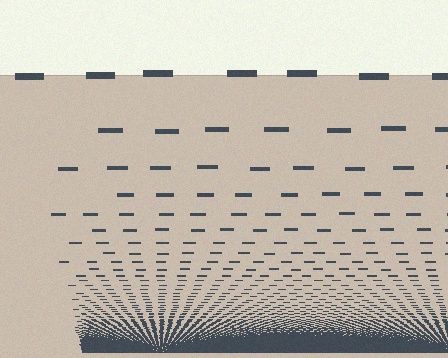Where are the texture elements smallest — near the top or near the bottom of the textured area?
Near the bottom.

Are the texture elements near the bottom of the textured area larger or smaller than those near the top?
Smaller. The gradient is inverted — elements near the bottom are smaller and denser.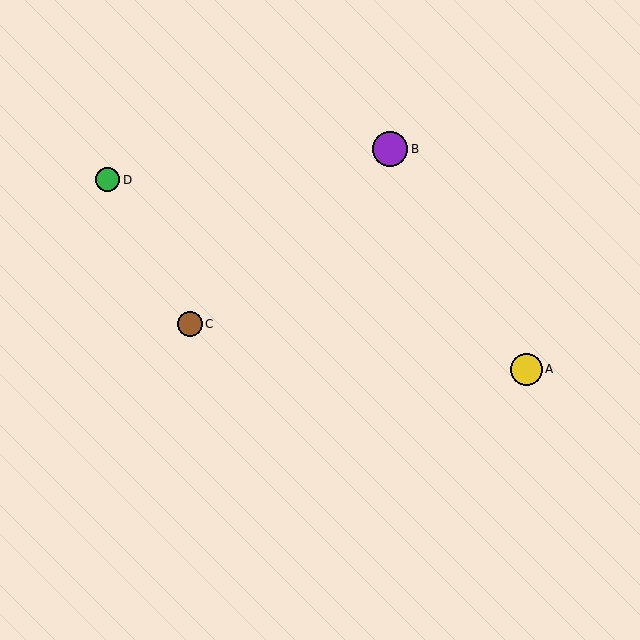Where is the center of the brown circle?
The center of the brown circle is at (190, 324).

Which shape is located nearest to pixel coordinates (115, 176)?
The green circle (labeled D) at (108, 180) is nearest to that location.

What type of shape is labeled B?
Shape B is a purple circle.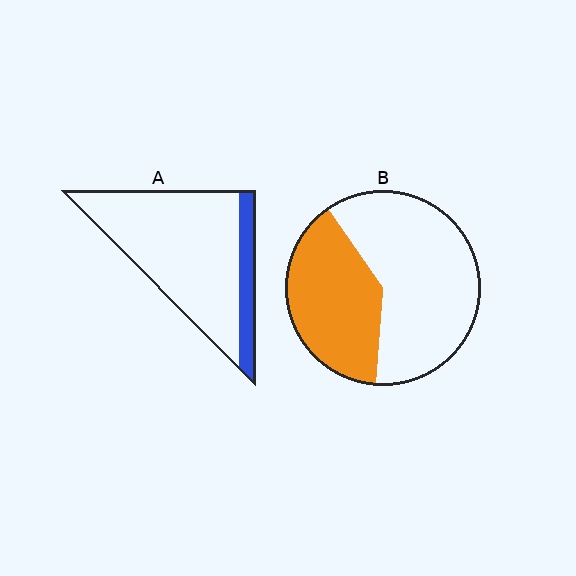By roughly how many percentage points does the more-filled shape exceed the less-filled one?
By roughly 25 percentage points (B over A).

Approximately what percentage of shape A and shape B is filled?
A is approximately 15% and B is approximately 40%.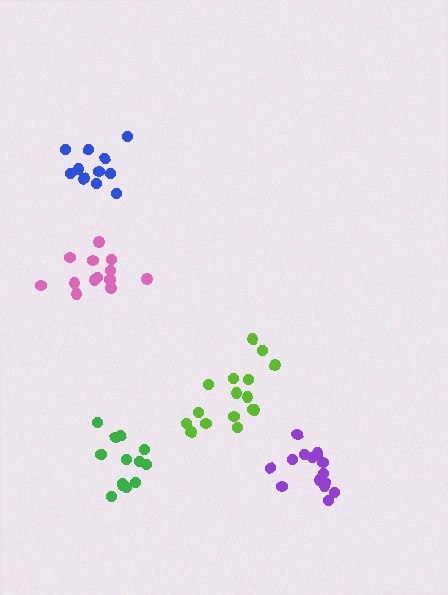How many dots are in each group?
Group 1: 16 dots, Group 2: 11 dots, Group 3: 15 dots, Group 4: 14 dots, Group 5: 13 dots (69 total).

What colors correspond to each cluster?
The clusters are colored: lime, blue, purple, green, pink.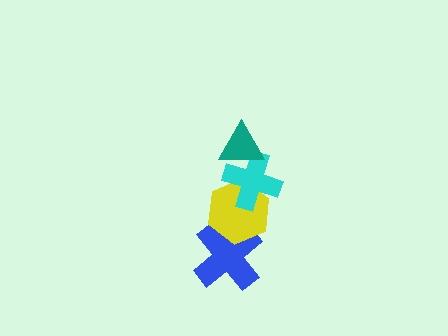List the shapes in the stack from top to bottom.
From top to bottom: the teal triangle, the cyan cross, the yellow hexagon, the blue cross.